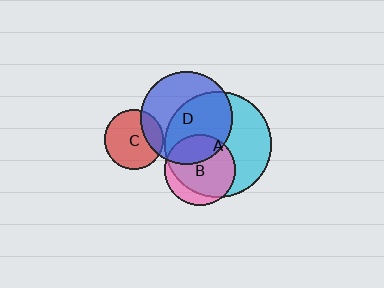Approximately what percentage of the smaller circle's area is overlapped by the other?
Approximately 25%.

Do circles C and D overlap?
Yes.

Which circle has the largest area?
Circle A (cyan).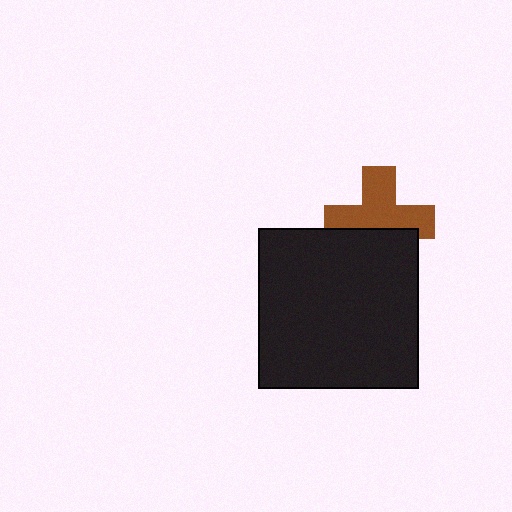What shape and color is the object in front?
The object in front is a black square.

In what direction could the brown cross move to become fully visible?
The brown cross could move up. That would shift it out from behind the black square entirely.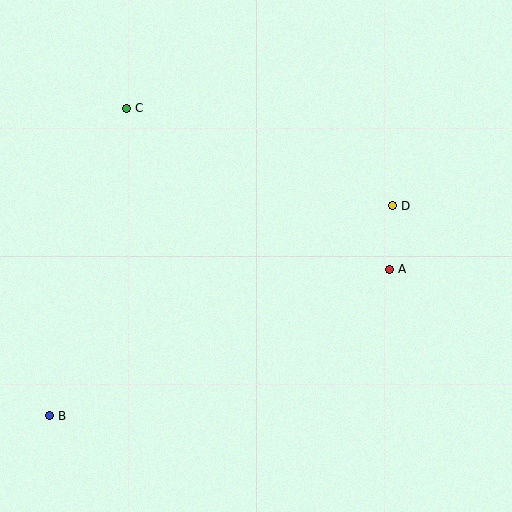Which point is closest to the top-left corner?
Point C is closest to the top-left corner.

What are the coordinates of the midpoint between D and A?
The midpoint between D and A is at (391, 237).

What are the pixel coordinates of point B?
Point B is at (49, 416).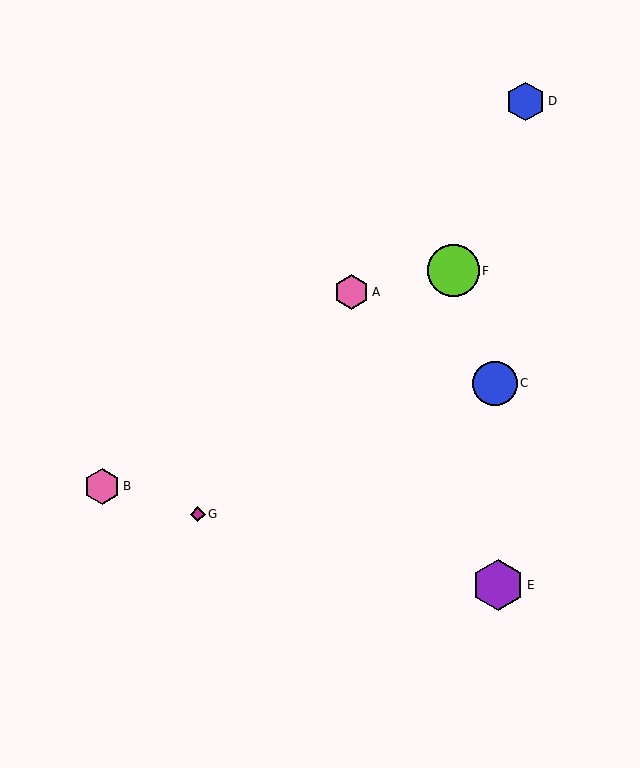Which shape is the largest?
The lime circle (labeled F) is the largest.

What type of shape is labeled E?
Shape E is a purple hexagon.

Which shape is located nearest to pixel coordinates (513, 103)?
The blue hexagon (labeled D) at (526, 101) is nearest to that location.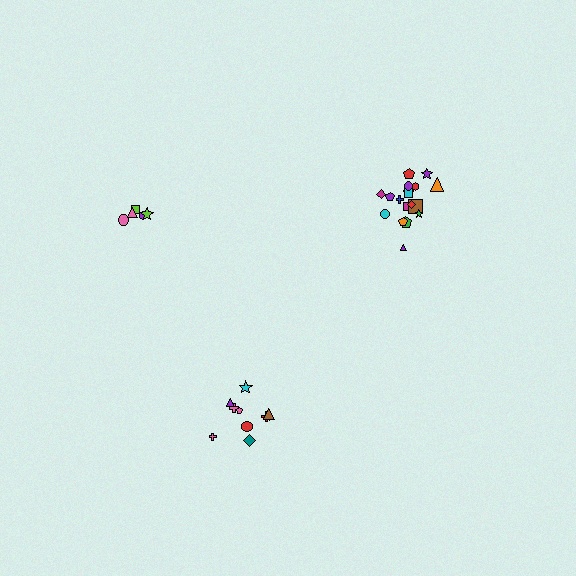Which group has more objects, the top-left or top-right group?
The top-right group.